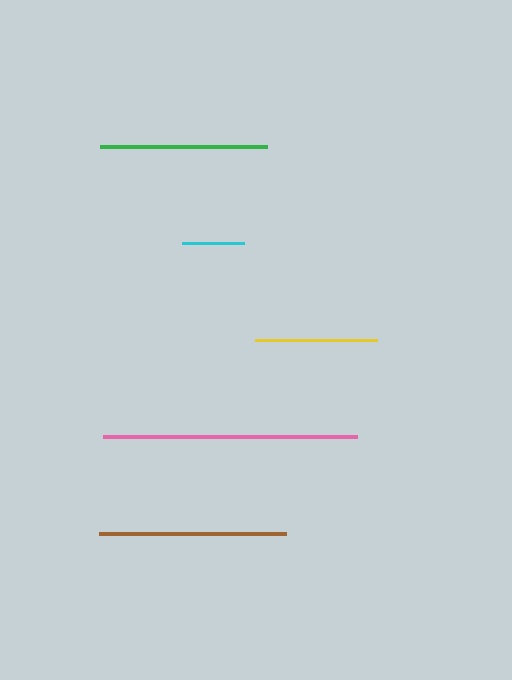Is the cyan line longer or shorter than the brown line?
The brown line is longer than the cyan line.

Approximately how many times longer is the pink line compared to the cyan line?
The pink line is approximately 4.1 times the length of the cyan line.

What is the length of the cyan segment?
The cyan segment is approximately 61 pixels long.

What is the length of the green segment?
The green segment is approximately 167 pixels long.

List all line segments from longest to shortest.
From longest to shortest: pink, brown, green, yellow, cyan.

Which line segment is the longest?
The pink line is the longest at approximately 254 pixels.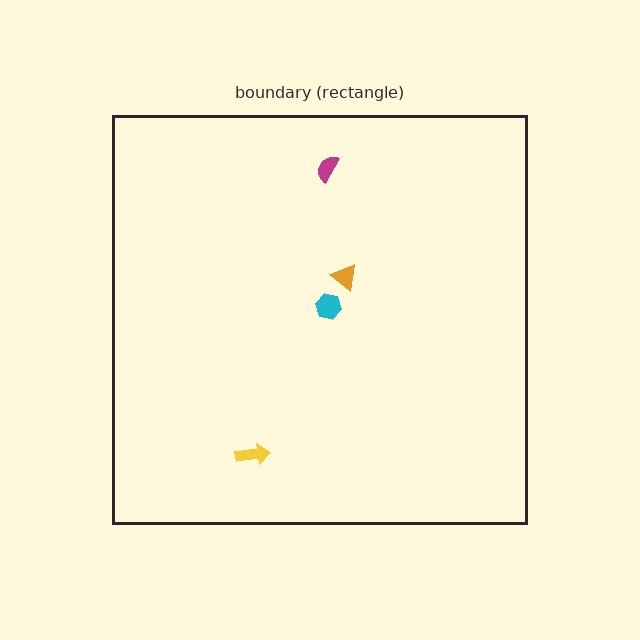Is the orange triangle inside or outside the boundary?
Inside.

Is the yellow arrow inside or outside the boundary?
Inside.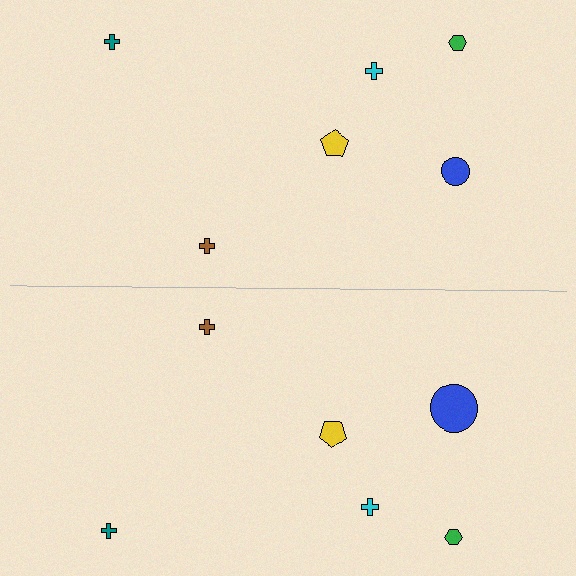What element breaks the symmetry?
The blue circle on the bottom side has a different size than its mirror counterpart.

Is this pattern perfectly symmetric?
No, the pattern is not perfectly symmetric. The blue circle on the bottom side has a different size than its mirror counterpart.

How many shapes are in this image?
There are 12 shapes in this image.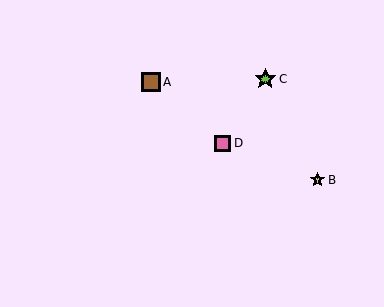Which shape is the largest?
The lime star (labeled C) is the largest.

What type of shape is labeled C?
Shape C is a lime star.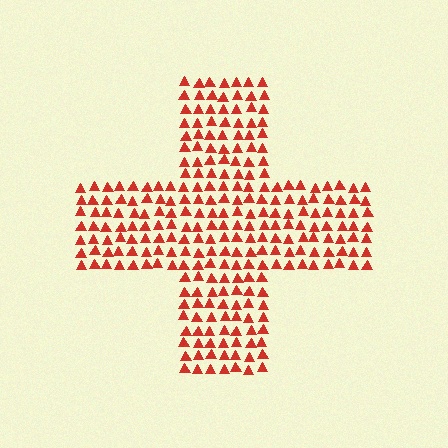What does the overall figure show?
The overall figure shows a cross.